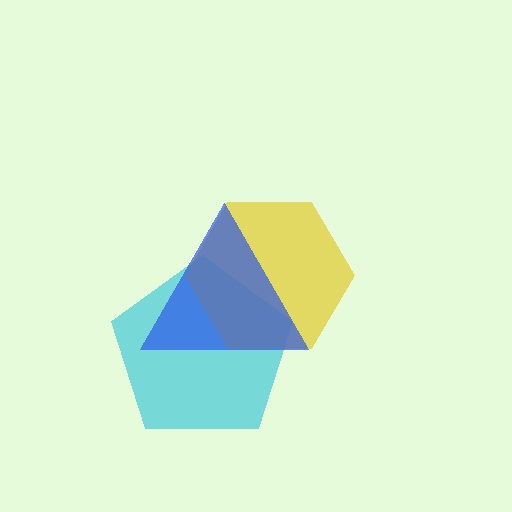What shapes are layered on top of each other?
The layered shapes are: a cyan pentagon, a yellow hexagon, a blue triangle.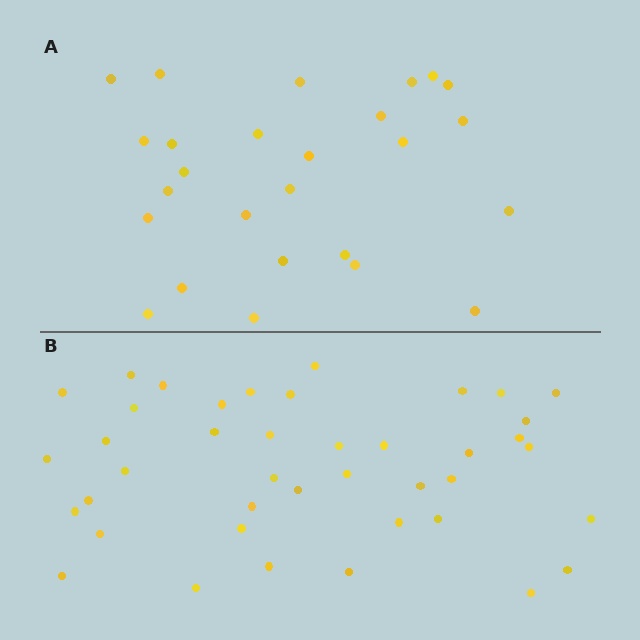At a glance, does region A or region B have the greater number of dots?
Region B (the bottom region) has more dots.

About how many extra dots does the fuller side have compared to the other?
Region B has approximately 15 more dots than region A.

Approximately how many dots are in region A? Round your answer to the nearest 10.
About 30 dots. (The exact count is 26, which rounds to 30.)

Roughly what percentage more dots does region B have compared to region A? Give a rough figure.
About 60% more.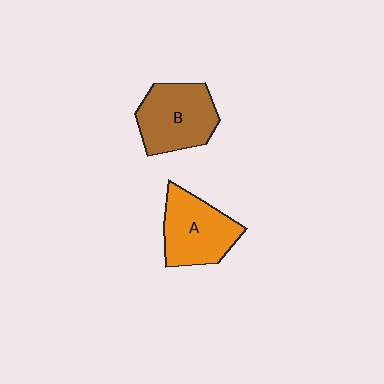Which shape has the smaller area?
Shape A (orange).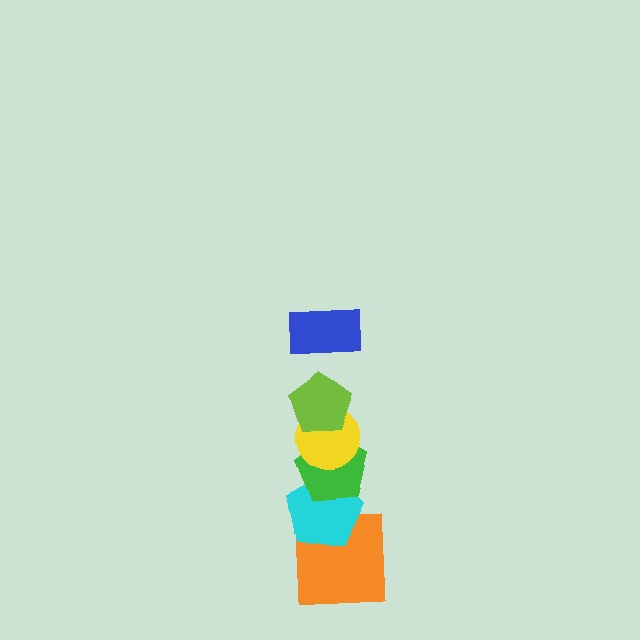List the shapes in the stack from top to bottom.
From top to bottom: the blue rectangle, the lime pentagon, the yellow circle, the green pentagon, the cyan pentagon, the orange square.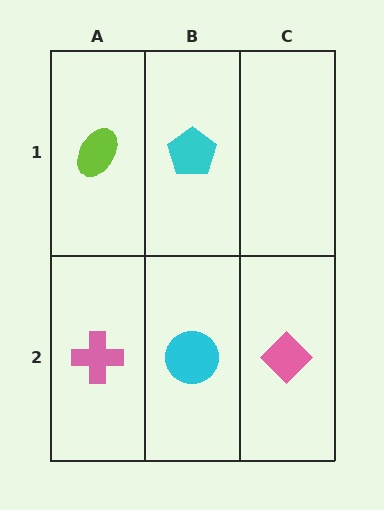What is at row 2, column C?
A pink diamond.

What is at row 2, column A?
A pink cross.